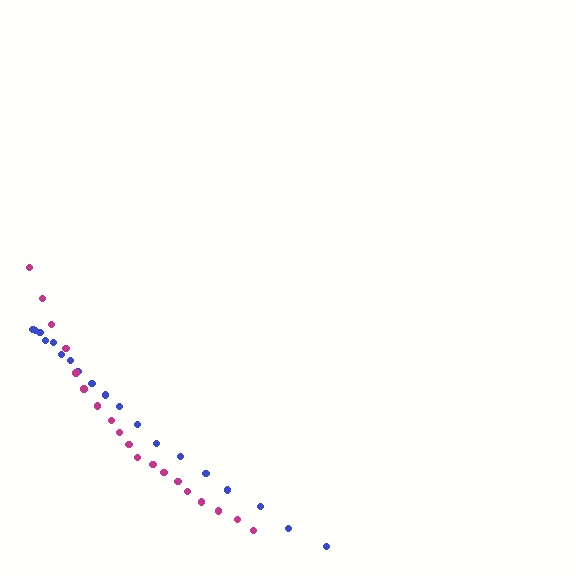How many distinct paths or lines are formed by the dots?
There are 2 distinct paths.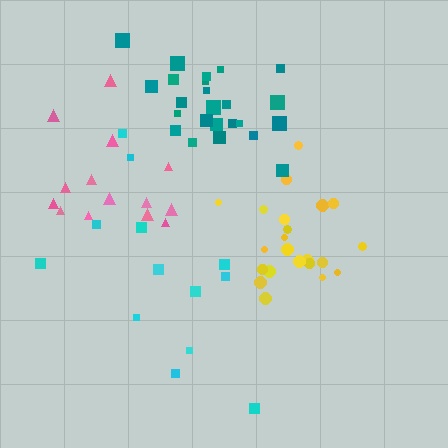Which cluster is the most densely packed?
Yellow.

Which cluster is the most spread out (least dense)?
Cyan.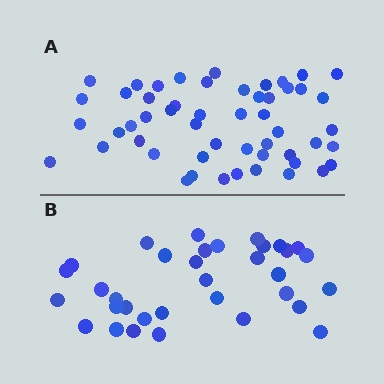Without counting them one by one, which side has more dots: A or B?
Region A (the top region) has more dots.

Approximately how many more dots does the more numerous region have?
Region A has approximately 20 more dots than region B.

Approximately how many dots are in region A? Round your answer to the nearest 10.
About 50 dots. (The exact count is 52, which rounds to 50.)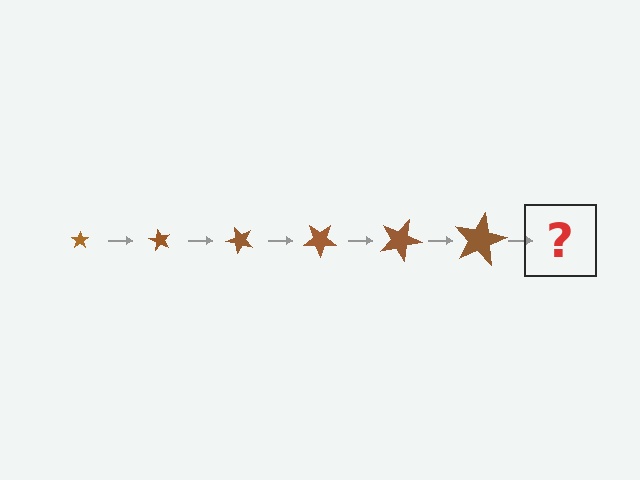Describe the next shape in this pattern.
It should be a star, larger than the previous one and rotated 360 degrees from the start.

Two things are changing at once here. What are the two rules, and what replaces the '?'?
The two rules are that the star grows larger each step and it rotates 60 degrees each step. The '?' should be a star, larger than the previous one and rotated 360 degrees from the start.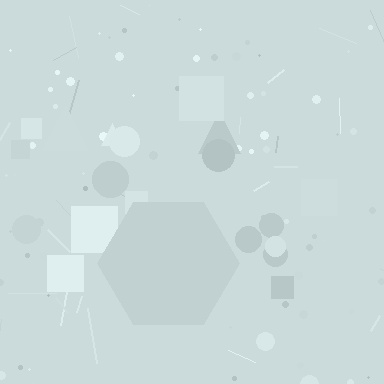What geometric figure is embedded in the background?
A hexagon is embedded in the background.